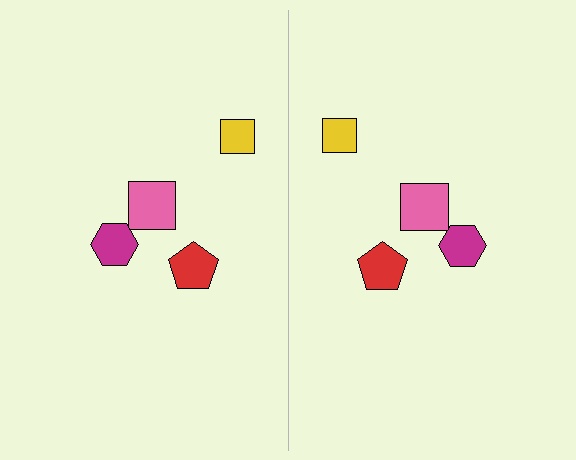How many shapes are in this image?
There are 8 shapes in this image.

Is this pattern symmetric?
Yes, this pattern has bilateral (reflection) symmetry.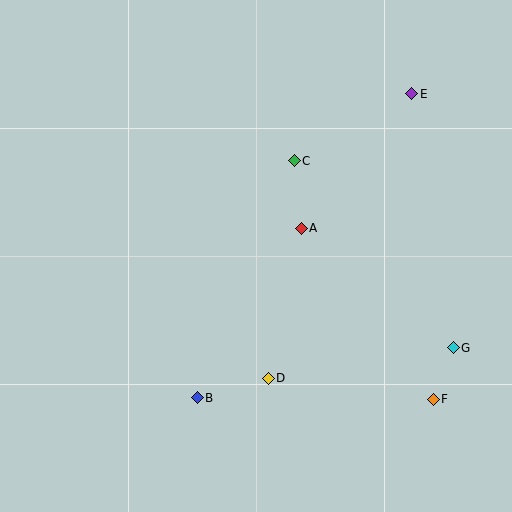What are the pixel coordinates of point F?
Point F is at (433, 399).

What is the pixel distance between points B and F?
The distance between B and F is 236 pixels.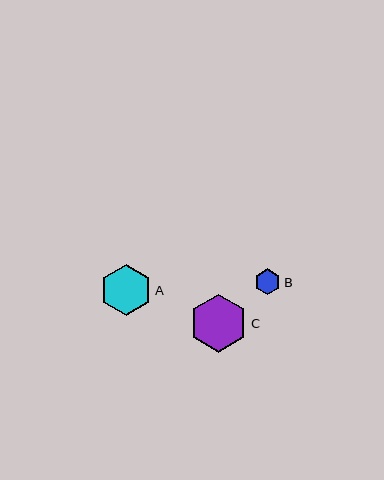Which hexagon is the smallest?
Hexagon B is the smallest with a size of approximately 26 pixels.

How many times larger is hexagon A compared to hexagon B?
Hexagon A is approximately 2.0 times the size of hexagon B.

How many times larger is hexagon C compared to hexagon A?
Hexagon C is approximately 1.1 times the size of hexagon A.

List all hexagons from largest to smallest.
From largest to smallest: C, A, B.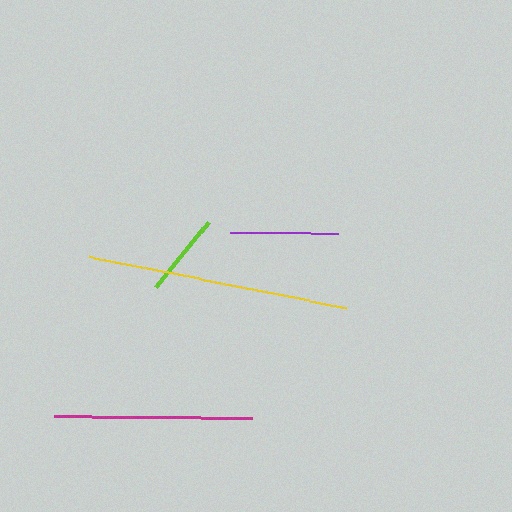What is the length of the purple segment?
The purple segment is approximately 108 pixels long.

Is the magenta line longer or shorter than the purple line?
The magenta line is longer than the purple line.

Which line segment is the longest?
The yellow line is the longest at approximately 262 pixels.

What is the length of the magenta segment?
The magenta segment is approximately 198 pixels long.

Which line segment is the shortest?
The lime line is the shortest at approximately 85 pixels.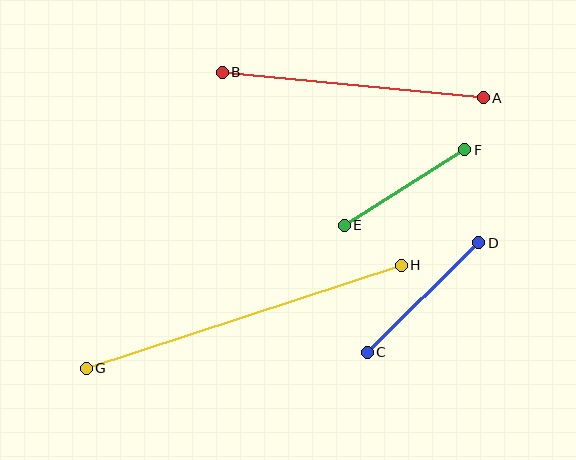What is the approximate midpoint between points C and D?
The midpoint is at approximately (423, 297) pixels.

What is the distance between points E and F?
The distance is approximately 142 pixels.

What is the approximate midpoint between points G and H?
The midpoint is at approximately (244, 317) pixels.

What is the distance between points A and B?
The distance is approximately 262 pixels.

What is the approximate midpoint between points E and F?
The midpoint is at approximately (404, 188) pixels.